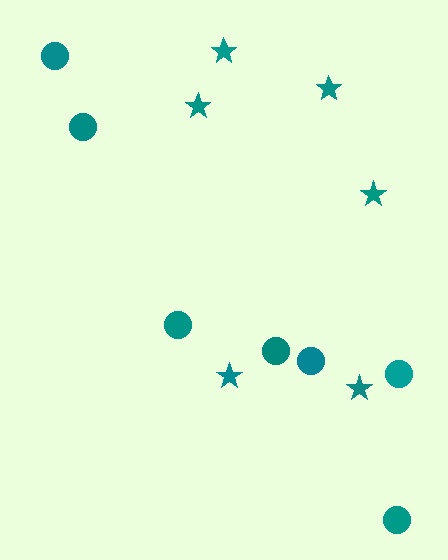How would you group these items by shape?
There are 2 groups: one group of circles (7) and one group of stars (6).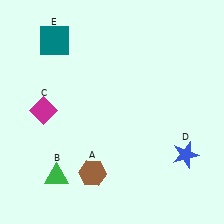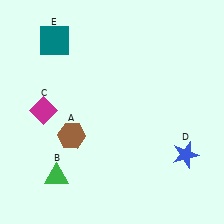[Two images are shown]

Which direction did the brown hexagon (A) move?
The brown hexagon (A) moved up.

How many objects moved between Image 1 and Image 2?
1 object moved between the two images.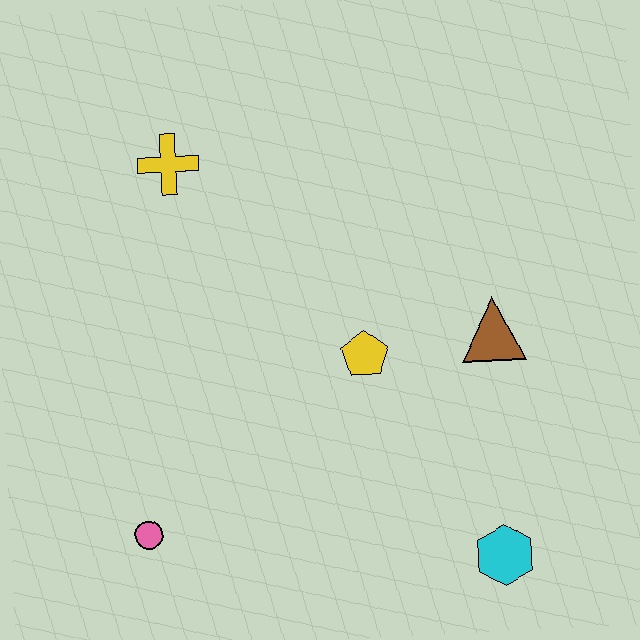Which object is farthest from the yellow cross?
The cyan hexagon is farthest from the yellow cross.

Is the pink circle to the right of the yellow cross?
No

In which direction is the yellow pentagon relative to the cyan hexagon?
The yellow pentagon is above the cyan hexagon.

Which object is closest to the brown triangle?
The yellow pentagon is closest to the brown triangle.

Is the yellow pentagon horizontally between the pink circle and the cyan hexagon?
Yes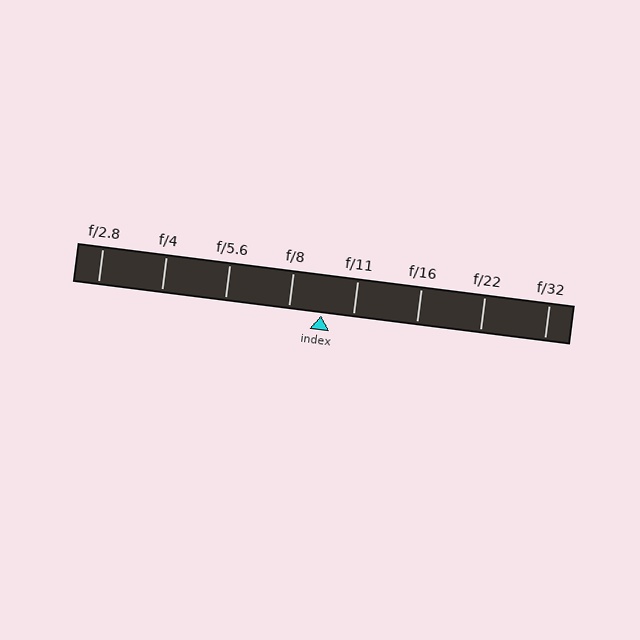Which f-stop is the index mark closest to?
The index mark is closest to f/11.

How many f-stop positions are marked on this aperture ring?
There are 8 f-stop positions marked.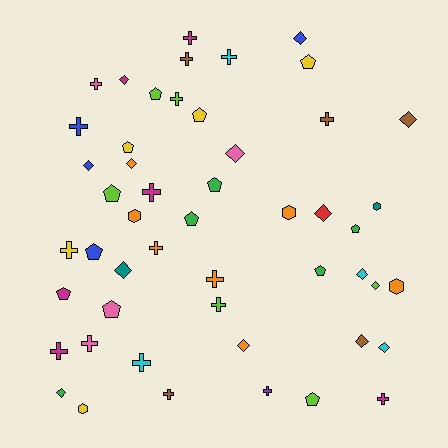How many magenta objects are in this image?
There are 6 magenta objects.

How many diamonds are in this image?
There are 14 diamonds.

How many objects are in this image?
There are 50 objects.